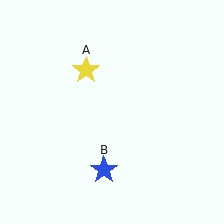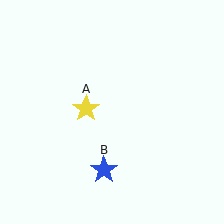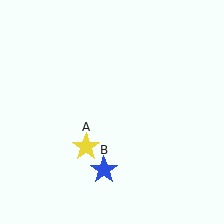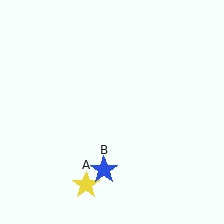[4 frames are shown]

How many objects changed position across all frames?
1 object changed position: yellow star (object A).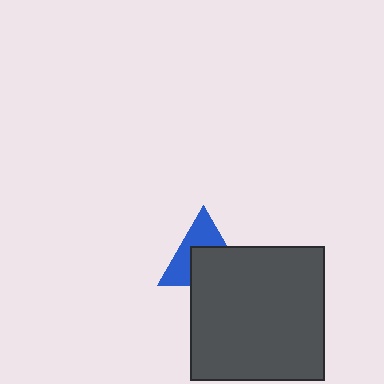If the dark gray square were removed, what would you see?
You would see the complete blue triangle.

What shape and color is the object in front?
The object in front is a dark gray square.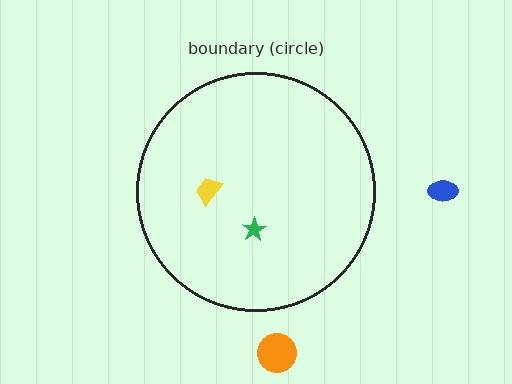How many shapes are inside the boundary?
2 inside, 2 outside.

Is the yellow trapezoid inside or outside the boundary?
Inside.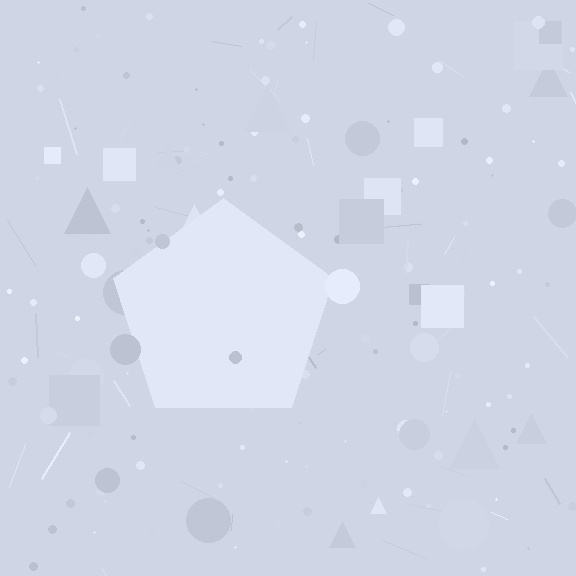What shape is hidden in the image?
A pentagon is hidden in the image.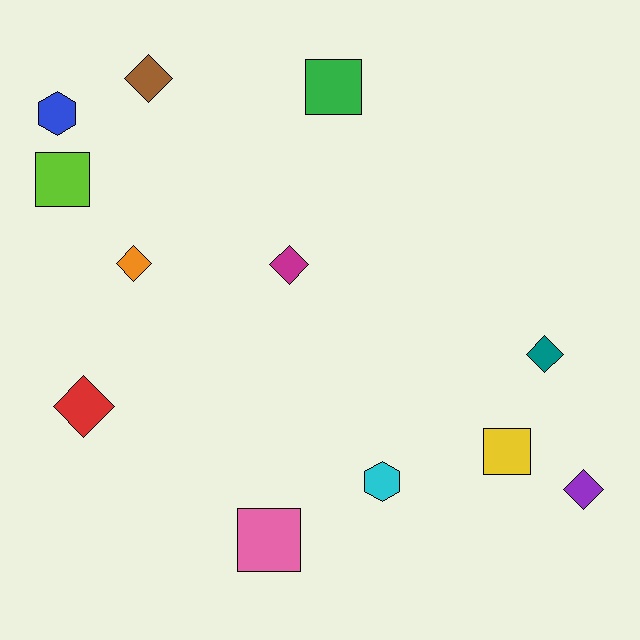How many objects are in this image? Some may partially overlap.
There are 12 objects.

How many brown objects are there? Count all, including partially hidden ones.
There is 1 brown object.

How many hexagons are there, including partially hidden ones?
There are 2 hexagons.